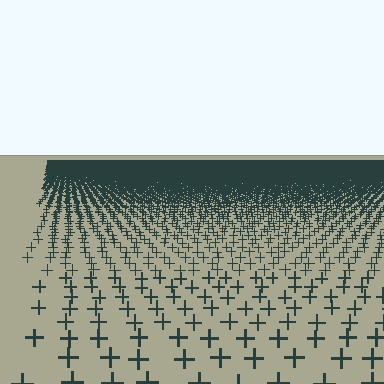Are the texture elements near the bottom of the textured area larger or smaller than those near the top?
Larger. Near the bottom, elements are closer to the viewer and appear at a bigger on-screen size.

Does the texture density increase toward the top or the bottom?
Density increases toward the top.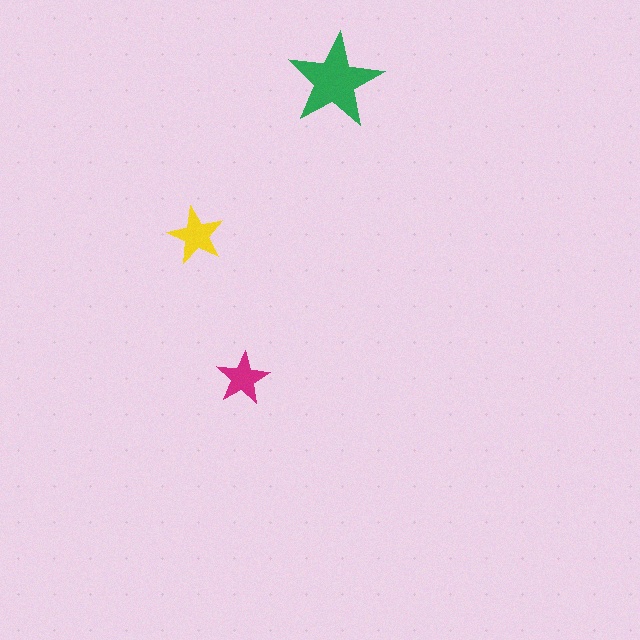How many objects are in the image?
There are 3 objects in the image.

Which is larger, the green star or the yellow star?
The green one.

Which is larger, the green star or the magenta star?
The green one.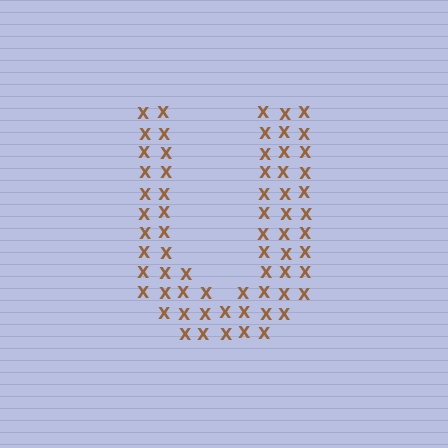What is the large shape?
The large shape is the letter U.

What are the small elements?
The small elements are letter X's.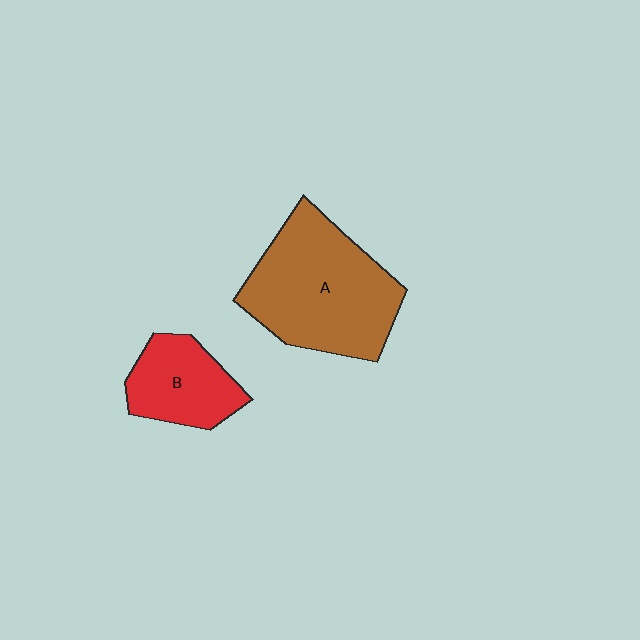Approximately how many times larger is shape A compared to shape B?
Approximately 2.0 times.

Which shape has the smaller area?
Shape B (red).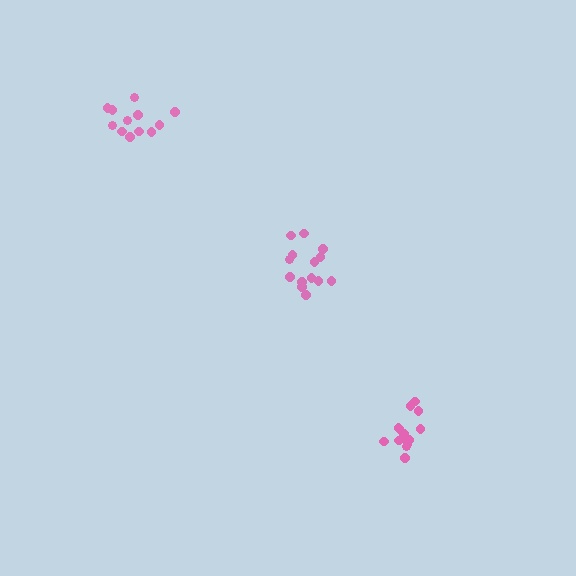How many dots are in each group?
Group 1: 14 dots, Group 2: 12 dots, Group 3: 14 dots (40 total).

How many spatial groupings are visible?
There are 3 spatial groupings.